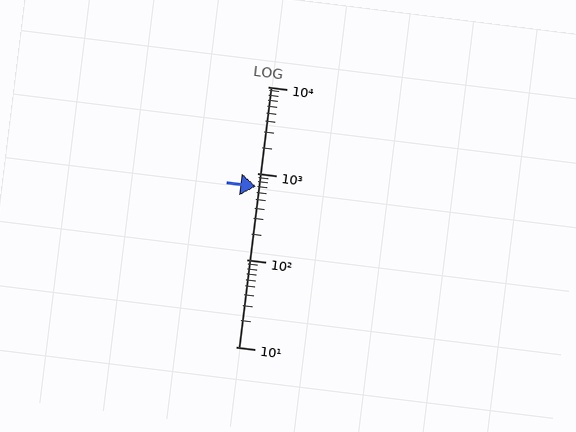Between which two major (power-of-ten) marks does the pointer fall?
The pointer is between 100 and 1000.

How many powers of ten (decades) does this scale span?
The scale spans 3 decades, from 10 to 10000.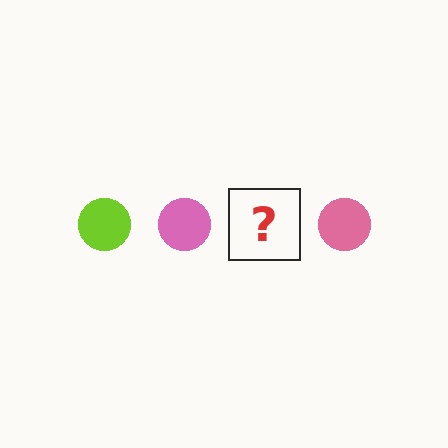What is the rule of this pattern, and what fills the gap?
The rule is that the pattern cycles through lime, pink circles. The gap should be filled with a lime circle.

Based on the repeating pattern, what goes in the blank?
The blank should be a lime circle.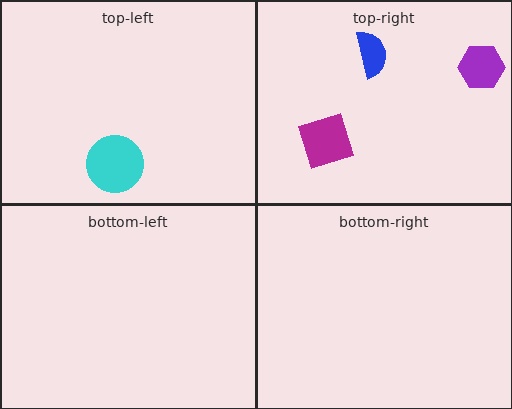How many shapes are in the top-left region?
1.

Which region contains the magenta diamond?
The top-right region.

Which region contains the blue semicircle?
The top-right region.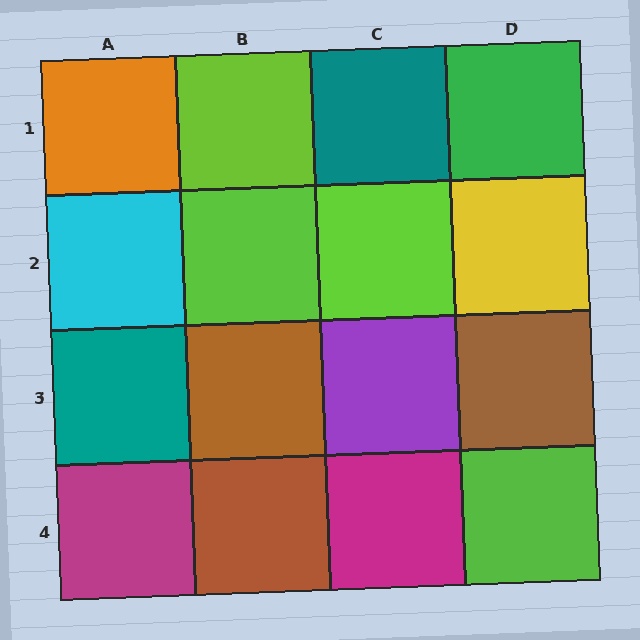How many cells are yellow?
1 cell is yellow.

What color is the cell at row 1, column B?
Lime.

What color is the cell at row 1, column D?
Green.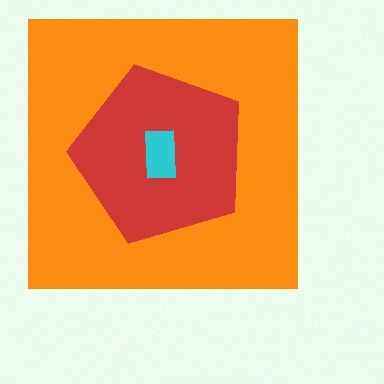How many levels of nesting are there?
3.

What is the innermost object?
The cyan rectangle.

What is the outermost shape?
The orange square.